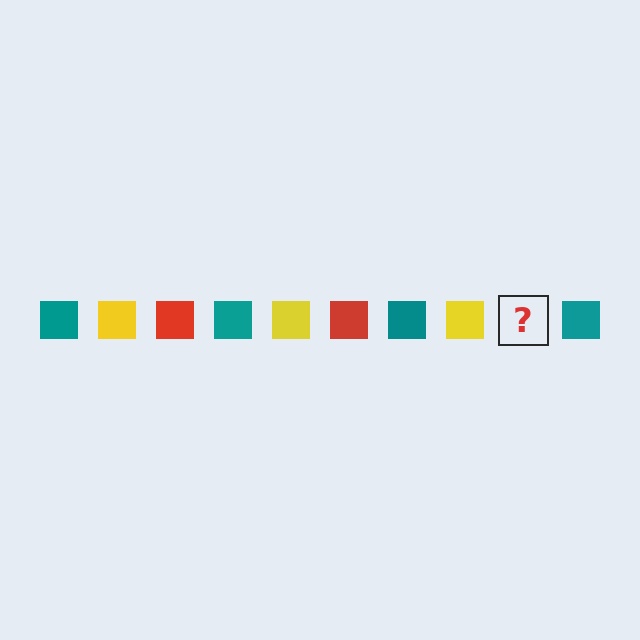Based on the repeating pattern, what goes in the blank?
The blank should be a red square.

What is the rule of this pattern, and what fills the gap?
The rule is that the pattern cycles through teal, yellow, red squares. The gap should be filled with a red square.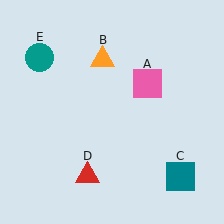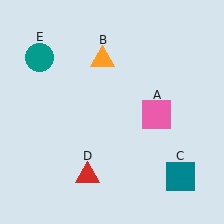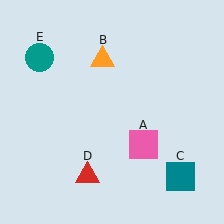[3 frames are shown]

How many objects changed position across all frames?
1 object changed position: pink square (object A).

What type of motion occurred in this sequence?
The pink square (object A) rotated clockwise around the center of the scene.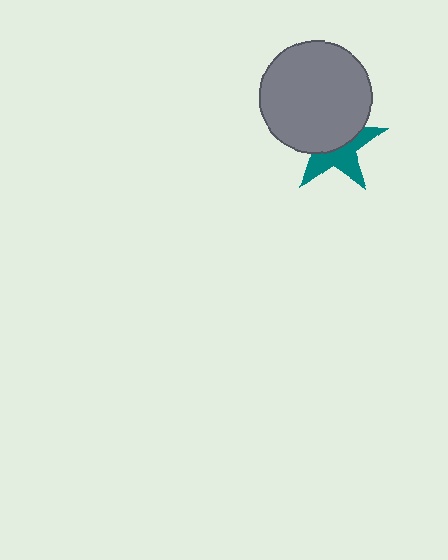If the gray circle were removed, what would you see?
You would see the complete teal star.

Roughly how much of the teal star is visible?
About half of it is visible (roughly 47%).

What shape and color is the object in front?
The object in front is a gray circle.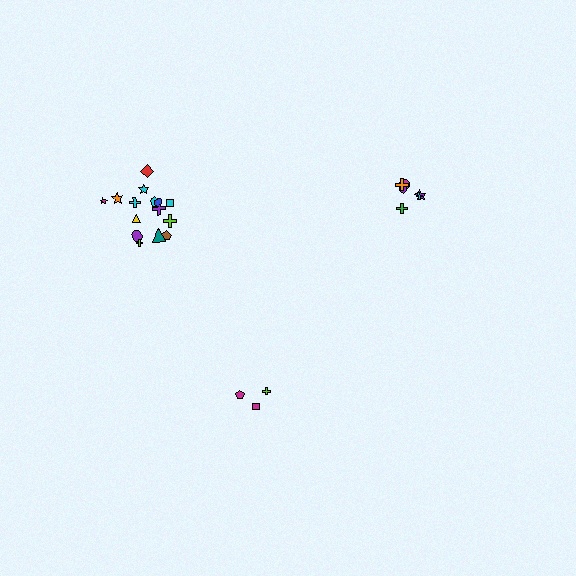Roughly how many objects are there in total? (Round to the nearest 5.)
Roughly 25 objects in total.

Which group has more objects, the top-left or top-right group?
The top-left group.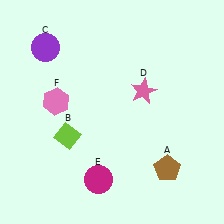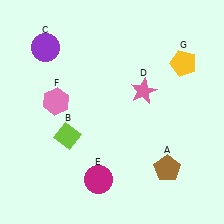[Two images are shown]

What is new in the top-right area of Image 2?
A yellow pentagon (G) was added in the top-right area of Image 2.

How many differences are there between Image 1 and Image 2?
There is 1 difference between the two images.